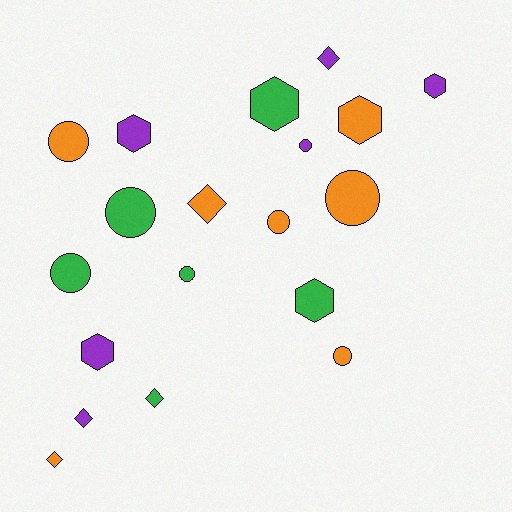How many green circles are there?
There are 3 green circles.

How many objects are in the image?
There are 19 objects.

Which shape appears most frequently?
Circle, with 8 objects.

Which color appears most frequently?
Orange, with 7 objects.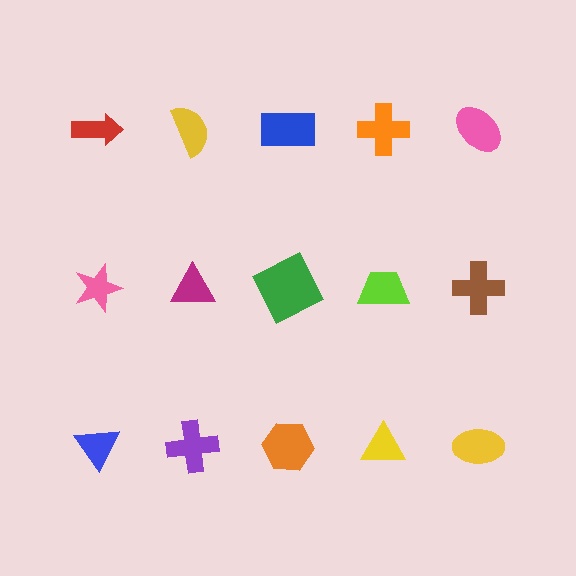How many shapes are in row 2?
5 shapes.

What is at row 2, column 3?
A green square.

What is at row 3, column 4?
A yellow triangle.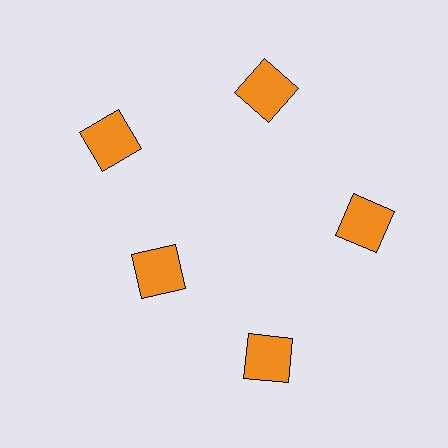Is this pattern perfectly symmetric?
No. The 5 orange squares are arranged in a ring, but one element near the 8 o'clock position is pulled inward toward the center, breaking the 5-fold rotational symmetry.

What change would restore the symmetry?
The symmetry would be restored by moving it outward, back onto the ring so that all 5 squares sit at equal angles and equal distance from the center.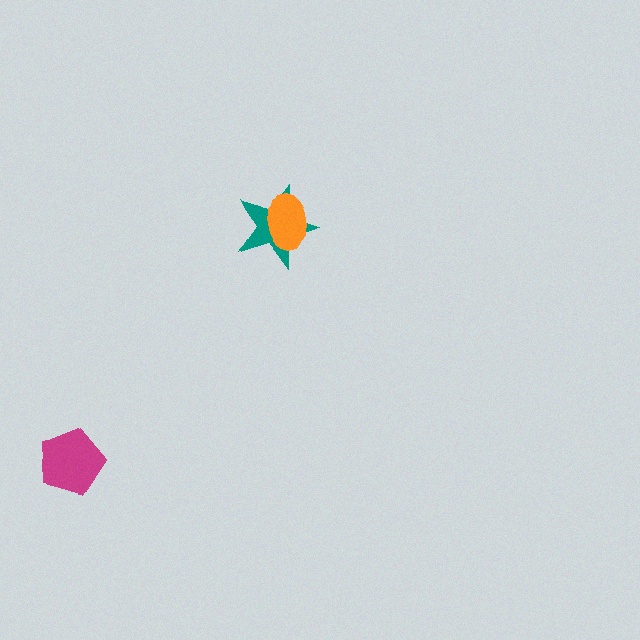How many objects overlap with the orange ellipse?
1 object overlaps with the orange ellipse.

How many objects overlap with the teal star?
1 object overlaps with the teal star.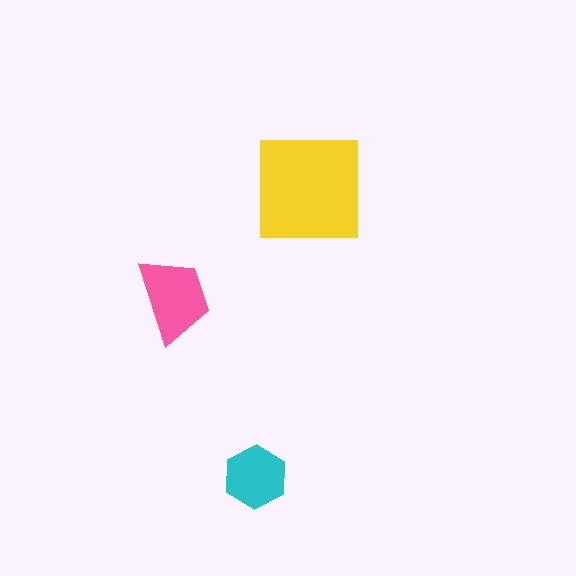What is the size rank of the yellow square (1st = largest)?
1st.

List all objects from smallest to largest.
The cyan hexagon, the pink trapezoid, the yellow square.